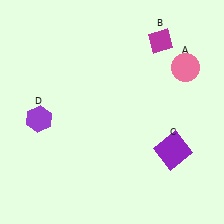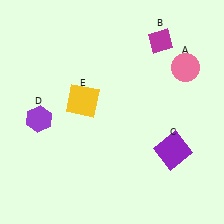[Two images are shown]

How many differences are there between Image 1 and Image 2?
There is 1 difference between the two images.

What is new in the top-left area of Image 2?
A yellow square (E) was added in the top-left area of Image 2.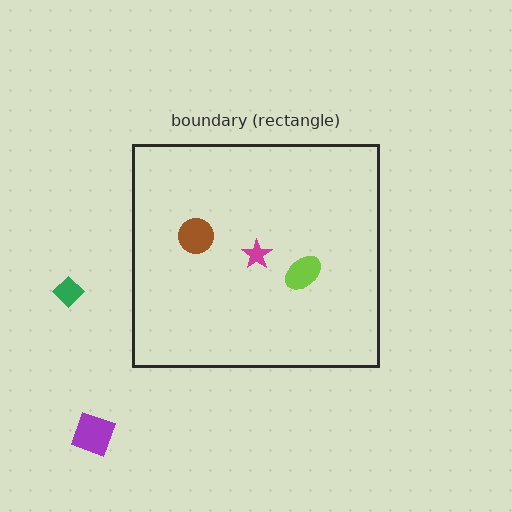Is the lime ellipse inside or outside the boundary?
Inside.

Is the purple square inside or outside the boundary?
Outside.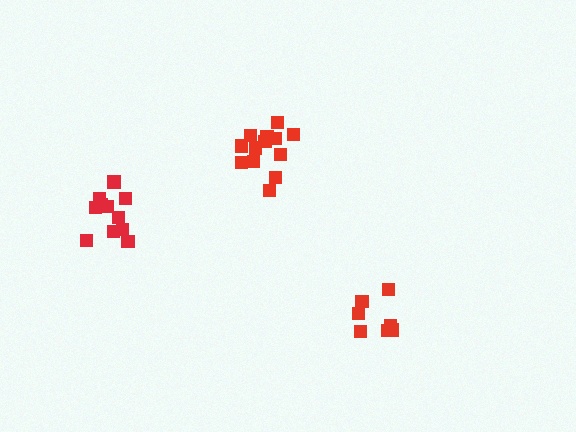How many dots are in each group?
Group 1: 11 dots, Group 2: 7 dots, Group 3: 13 dots (31 total).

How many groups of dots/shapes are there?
There are 3 groups.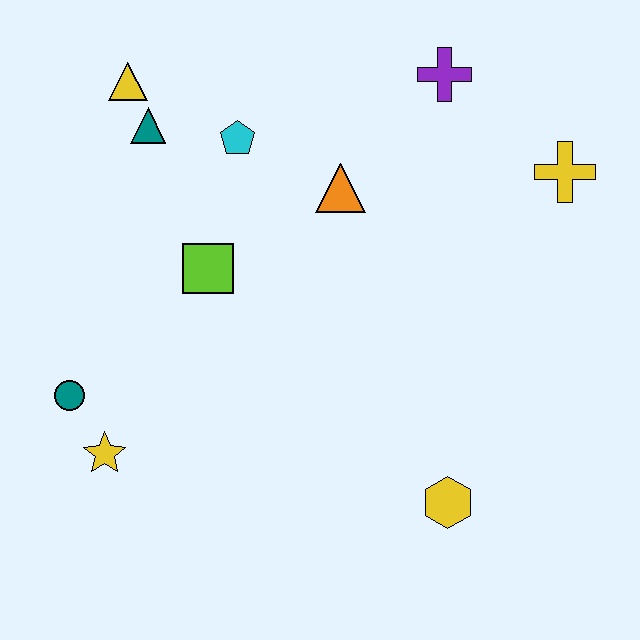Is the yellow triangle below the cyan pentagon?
No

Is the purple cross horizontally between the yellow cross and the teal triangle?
Yes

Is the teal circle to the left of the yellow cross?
Yes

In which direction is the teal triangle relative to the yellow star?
The teal triangle is above the yellow star.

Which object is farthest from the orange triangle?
The yellow star is farthest from the orange triangle.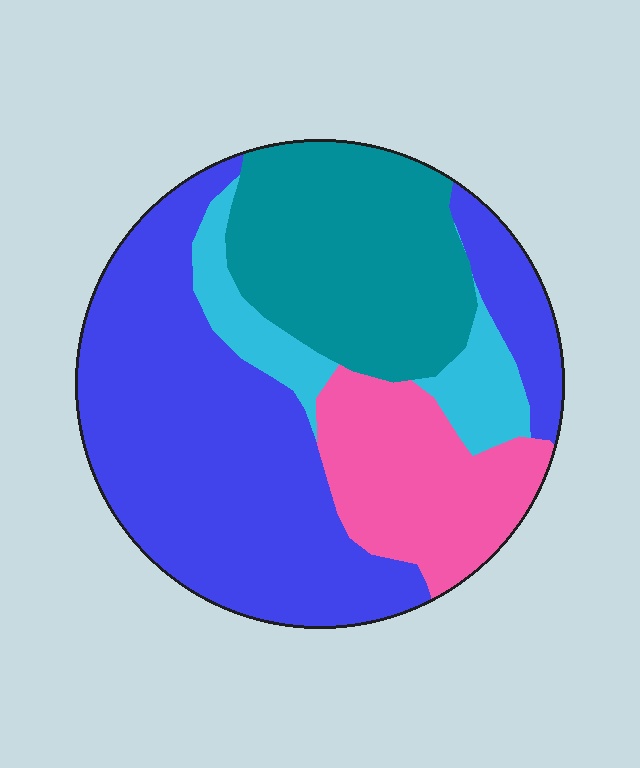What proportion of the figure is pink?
Pink covers 17% of the figure.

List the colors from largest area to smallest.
From largest to smallest: blue, teal, pink, cyan.